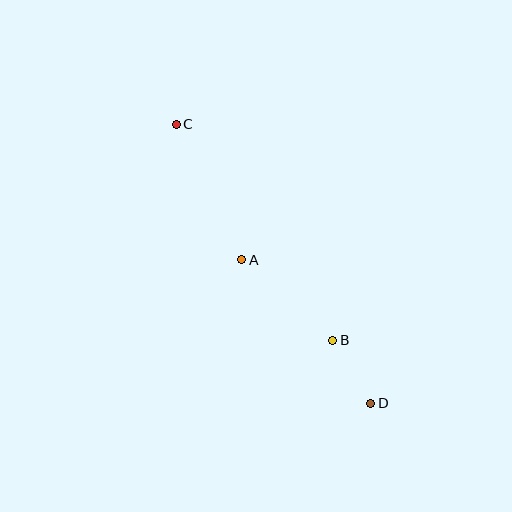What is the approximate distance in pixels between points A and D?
The distance between A and D is approximately 193 pixels.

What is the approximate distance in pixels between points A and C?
The distance between A and C is approximately 151 pixels.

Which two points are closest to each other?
Points B and D are closest to each other.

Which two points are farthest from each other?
Points C and D are farthest from each other.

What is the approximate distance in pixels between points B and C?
The distance between B and C is approximately 266 pixels.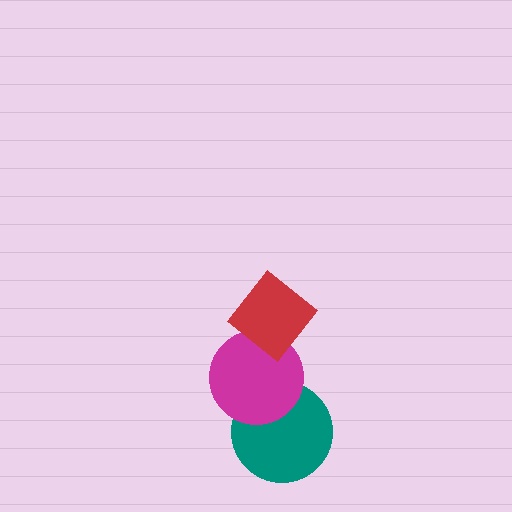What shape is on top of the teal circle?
The magenta circle is on top of the teal circle.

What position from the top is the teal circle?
The teal circle is 3rd from the top.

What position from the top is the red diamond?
The red diamond is 1st from the top.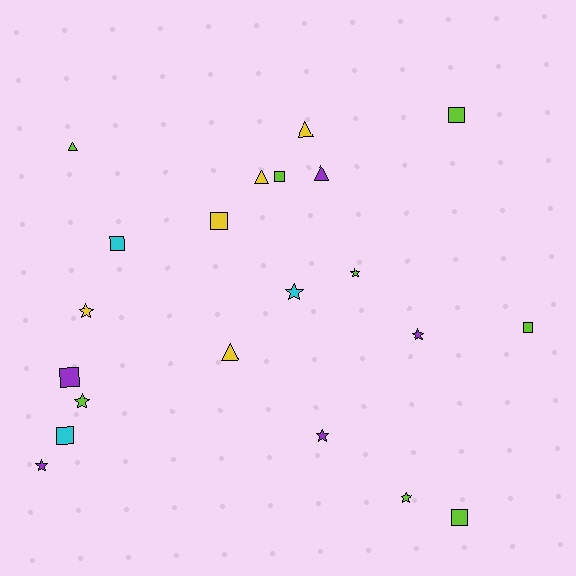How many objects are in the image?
There are 21 objects.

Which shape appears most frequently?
Star, with 8 objects.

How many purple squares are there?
There is 1 purple square.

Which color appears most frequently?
Lime, with 8 objects.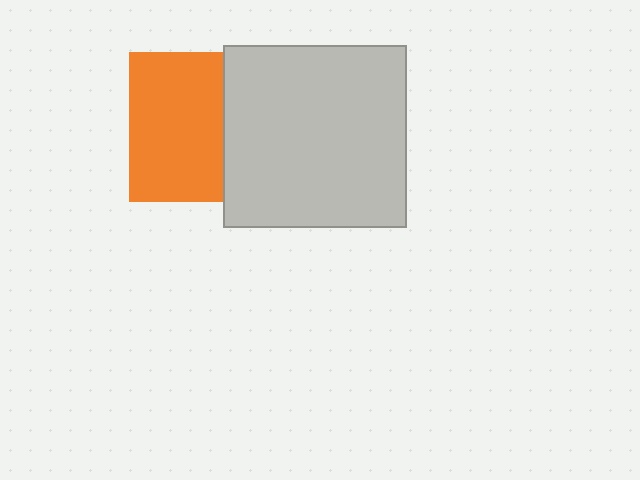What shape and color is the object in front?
The object in front is a light gray square.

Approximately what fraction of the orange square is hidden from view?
Roughly 37% of the orange square is hidden behind the light gray square.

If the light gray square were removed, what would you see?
You would see the complete orange square.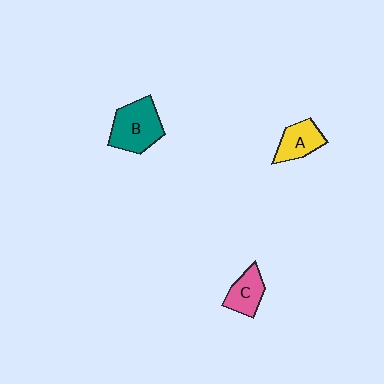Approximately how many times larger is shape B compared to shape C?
Approximately 1.6 times.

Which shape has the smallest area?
Shape C (pink).